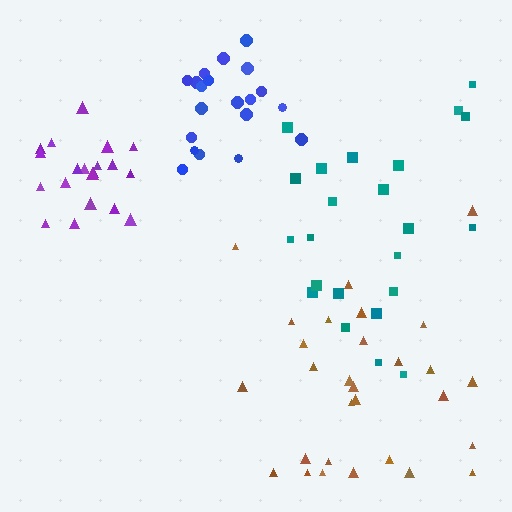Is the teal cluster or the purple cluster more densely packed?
Purple.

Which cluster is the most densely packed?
Purple.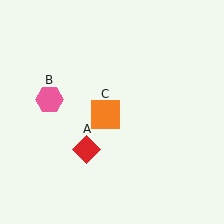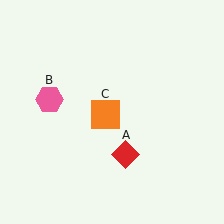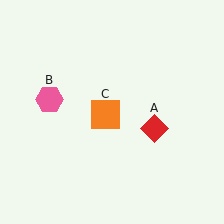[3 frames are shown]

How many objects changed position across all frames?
1 object changed position: red diamond (object A).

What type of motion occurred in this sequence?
The red diamond (object A) rotated counterclockwise around the center of the scene.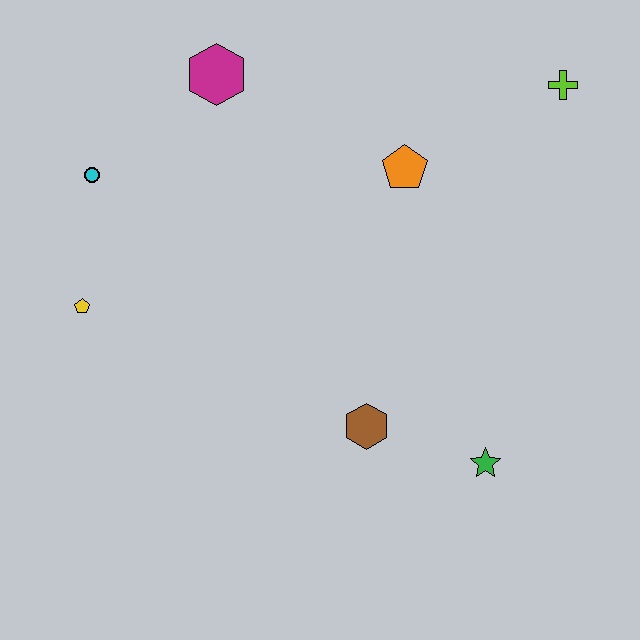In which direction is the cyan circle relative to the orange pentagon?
The cyan circle is to the left of the orange pentagon.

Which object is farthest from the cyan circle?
The green star is farthest from the cyan circle.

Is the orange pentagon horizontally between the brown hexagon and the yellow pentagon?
No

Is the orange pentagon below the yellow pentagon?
No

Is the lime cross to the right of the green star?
Yes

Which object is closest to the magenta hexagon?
The cyan circle is closest to the magenta hexagon.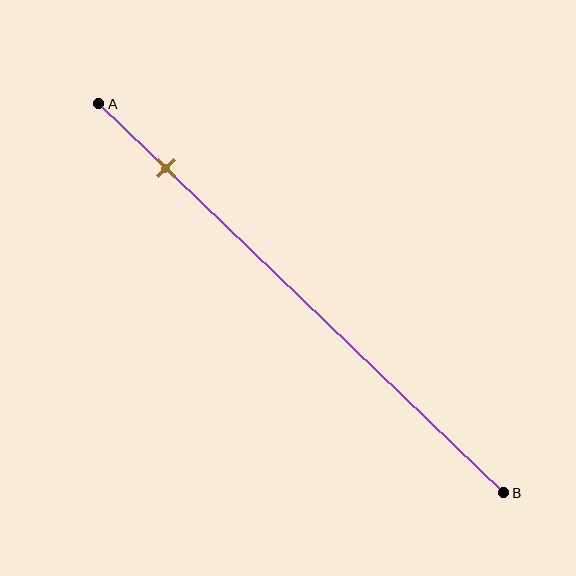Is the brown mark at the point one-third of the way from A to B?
No, the mark is at about 15% from A, not at the 33% one-third point.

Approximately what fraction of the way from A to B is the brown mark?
The brown mark is approximately 15% of the way from A to B.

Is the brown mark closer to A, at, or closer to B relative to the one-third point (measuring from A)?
The brown mark is closer to point A than the one-third point of segment AB.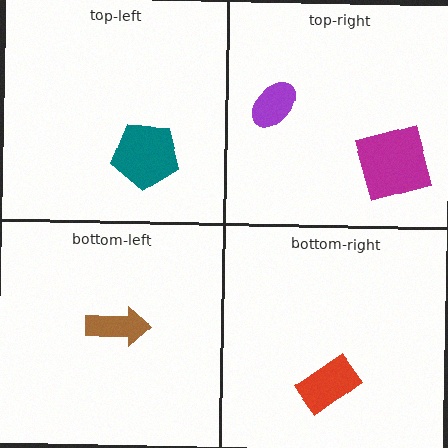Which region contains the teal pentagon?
The top-left region.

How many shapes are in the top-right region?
2.